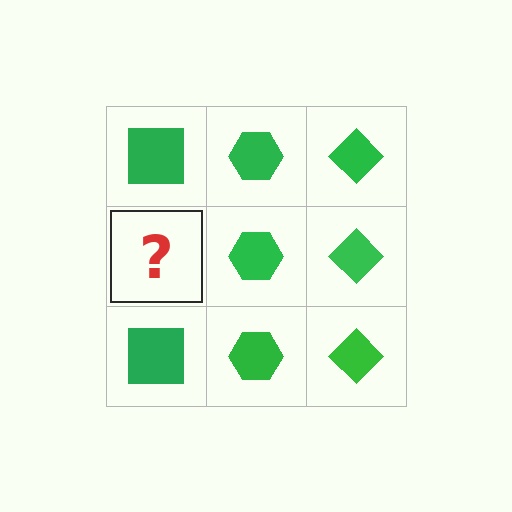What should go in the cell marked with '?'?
The missing cell should contain a green square.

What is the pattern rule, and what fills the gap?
The rule is that each column has a consistent shape. The gap should be filled with a green square.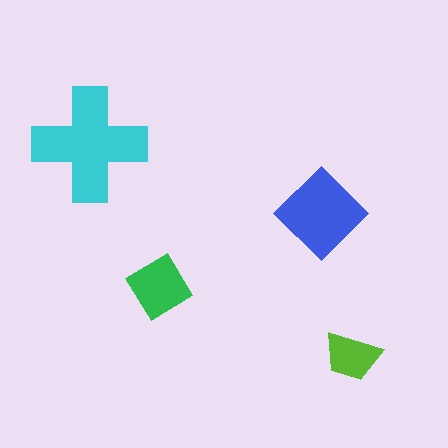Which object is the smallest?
The lime trapezoid.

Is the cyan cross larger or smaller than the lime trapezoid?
Larger.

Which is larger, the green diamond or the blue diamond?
The blue diamond.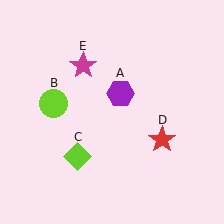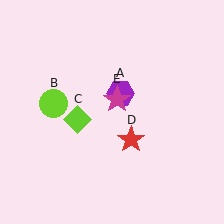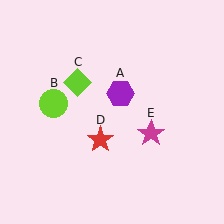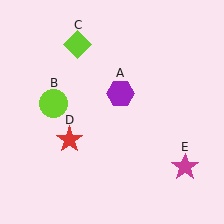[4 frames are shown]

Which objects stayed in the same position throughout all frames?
Purple hexagon (object A) and lime circle (object B) remained stationary.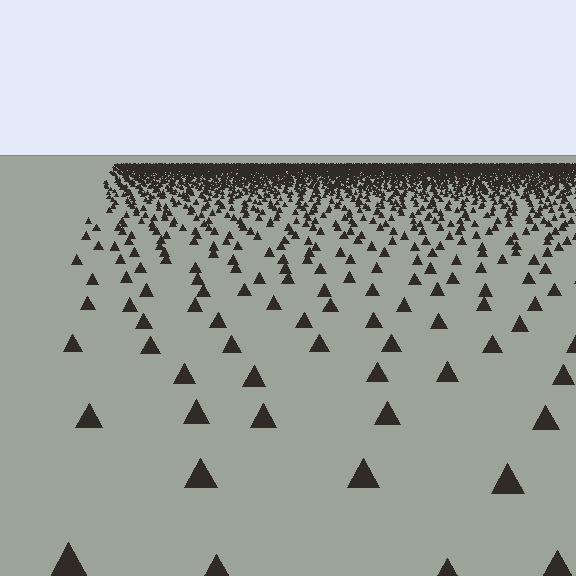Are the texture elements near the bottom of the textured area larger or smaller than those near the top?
Larger. Near the bottom, elements are closer to the viewer and appear at a bigger on-screen size.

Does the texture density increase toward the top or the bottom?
Density increases toward the top.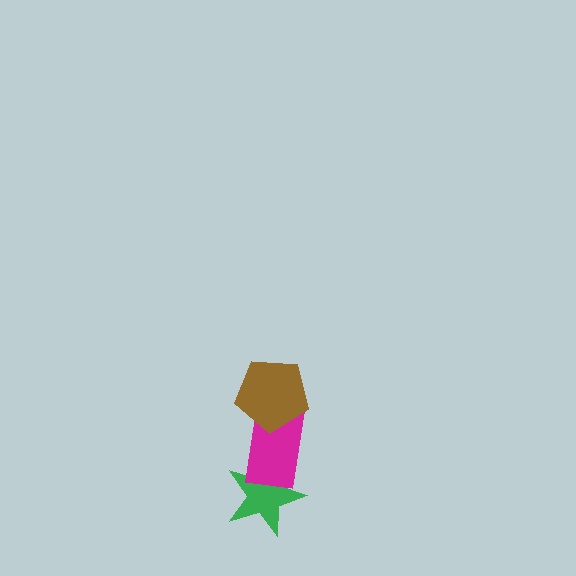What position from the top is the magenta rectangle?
The magenta rectangle is 2nd from the top.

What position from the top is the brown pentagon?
The brown pentagon is 1st from the top.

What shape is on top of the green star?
The magenta rectangle is on top of the green star.